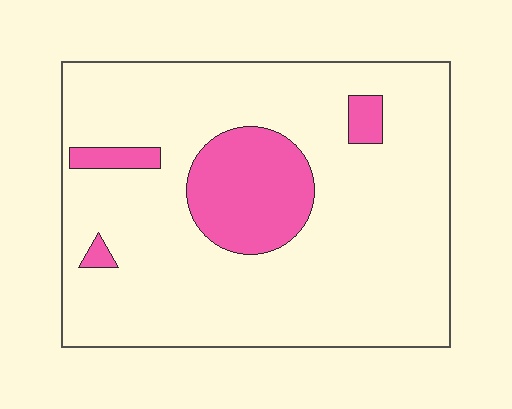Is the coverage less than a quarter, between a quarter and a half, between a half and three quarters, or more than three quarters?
Less than a quarter.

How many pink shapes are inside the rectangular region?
4.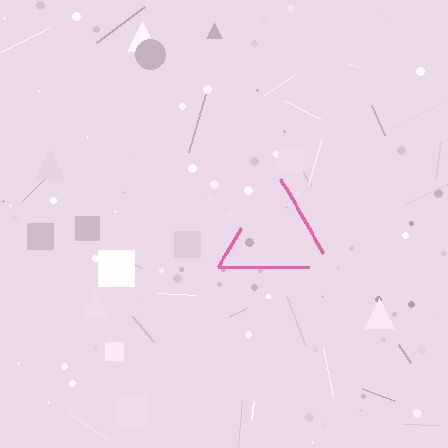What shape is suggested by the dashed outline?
The dashed outline suggests a triangle.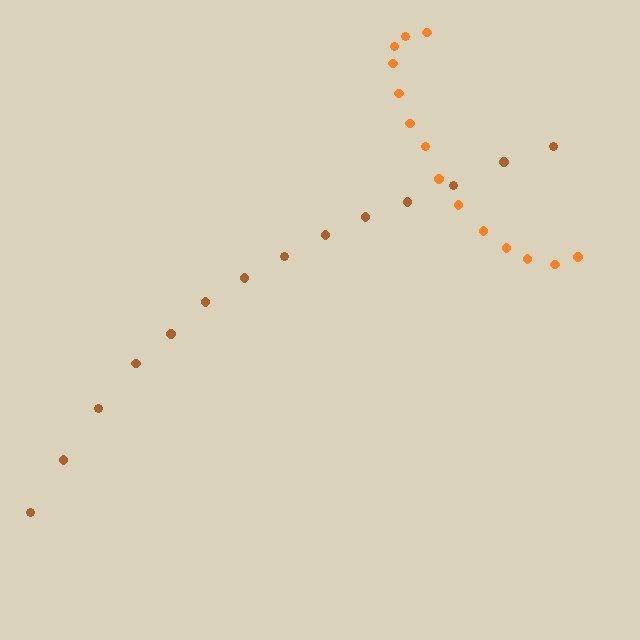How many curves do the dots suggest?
There are 2 distinct paths.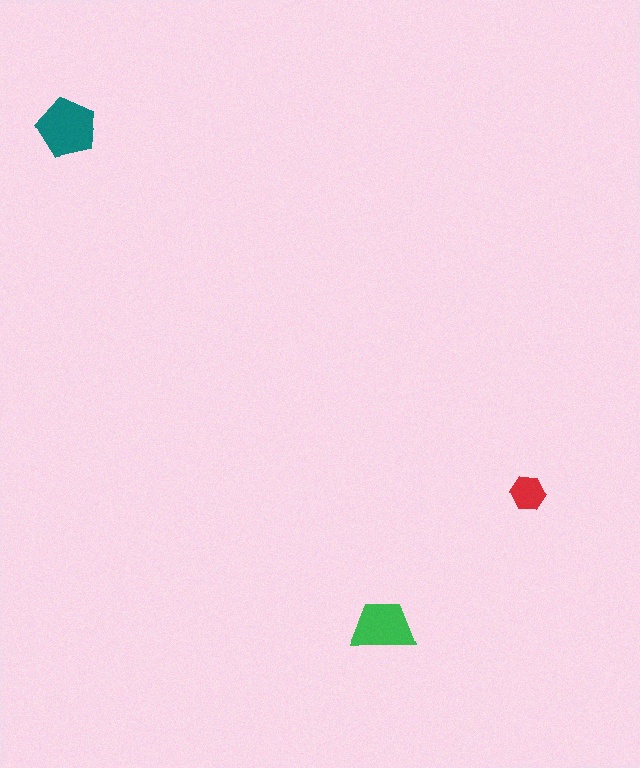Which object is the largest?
The teal pentagon.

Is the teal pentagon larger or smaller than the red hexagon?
Larger.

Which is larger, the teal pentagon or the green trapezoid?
The teal pentagon.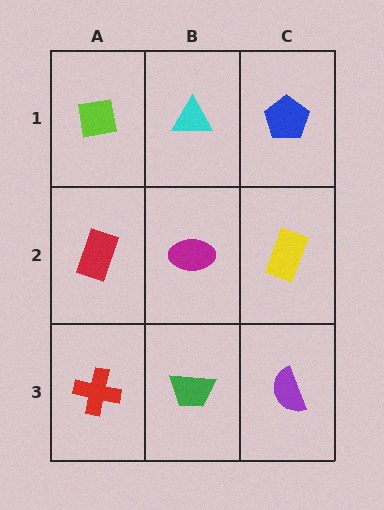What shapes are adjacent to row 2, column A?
A lime square (row 1, column A), a red cross (row 3, column A), a magenta ellipse (row 2, column B).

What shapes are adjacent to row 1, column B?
A magenta ellipse (row 2, column B), a lime square (row 1, column A), a blue pentagon (row 1, column C).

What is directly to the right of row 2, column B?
A yellow rectangle.